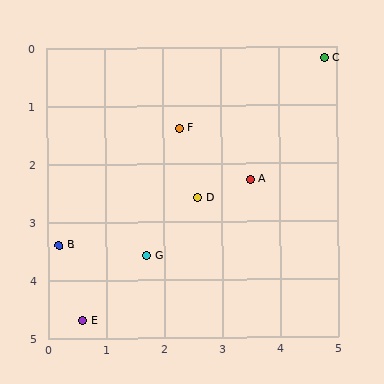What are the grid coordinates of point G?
Point G is at approximately (1.7, 3.6).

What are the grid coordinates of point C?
Point C is at approximately (4.8, 0.2).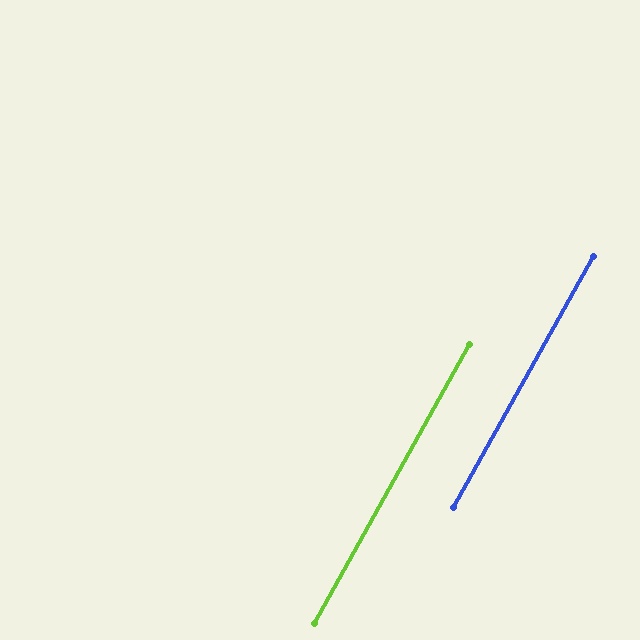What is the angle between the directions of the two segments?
Approximately 0 degrees.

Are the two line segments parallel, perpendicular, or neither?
Parallel — their directions differ by only 0.2°.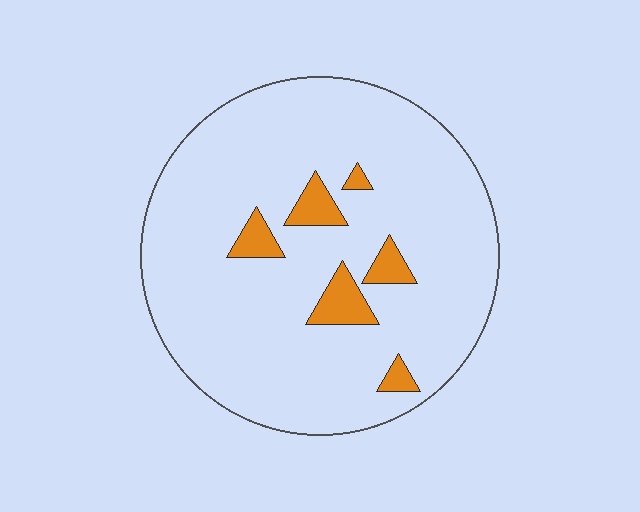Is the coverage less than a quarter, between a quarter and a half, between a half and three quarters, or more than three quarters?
Less than a quarter.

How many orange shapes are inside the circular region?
6.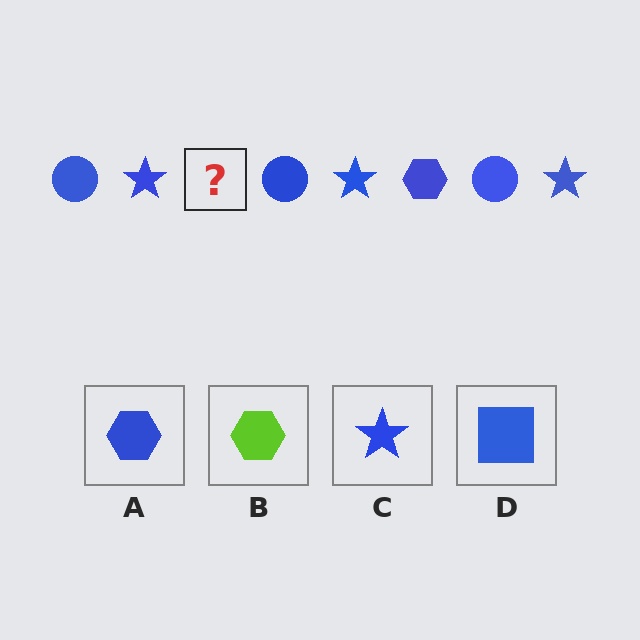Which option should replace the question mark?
Option A.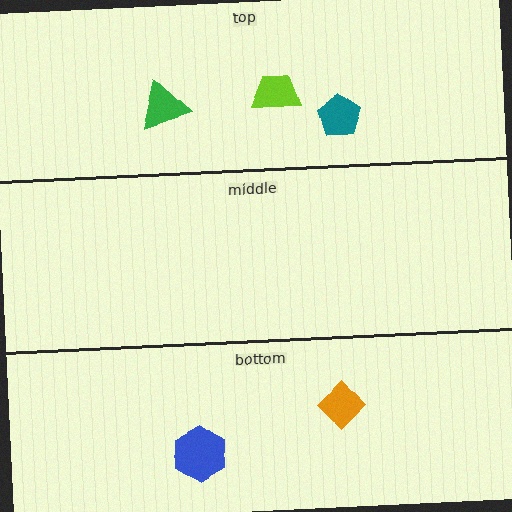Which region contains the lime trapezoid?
The top region.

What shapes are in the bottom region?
The orange diamond, the blue hexagon.